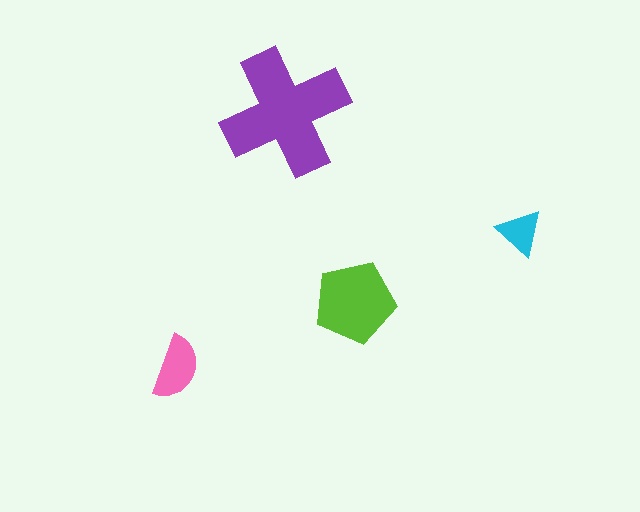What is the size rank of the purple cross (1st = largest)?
1st.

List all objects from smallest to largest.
The cyan triangle, the pink semicircle, the lime pentagon, the purple cross.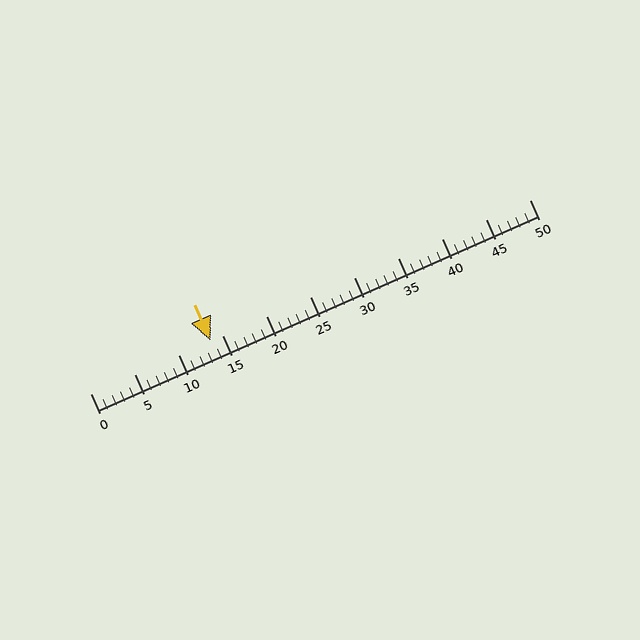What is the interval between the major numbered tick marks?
The major tick marks are spaced 5 units apart.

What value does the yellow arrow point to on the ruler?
The yellow arrow points to approximately 14.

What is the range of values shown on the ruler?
The ruler shows values from 0 to 50.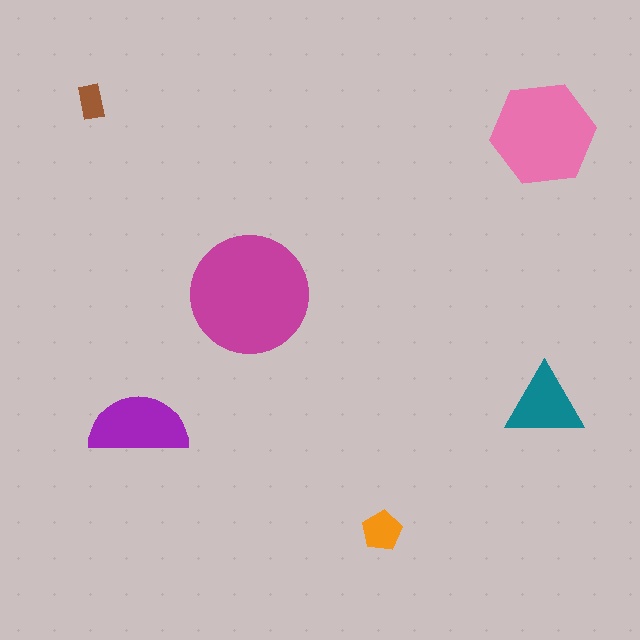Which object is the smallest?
The brown rectangle.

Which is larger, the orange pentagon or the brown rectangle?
The orange pentagon.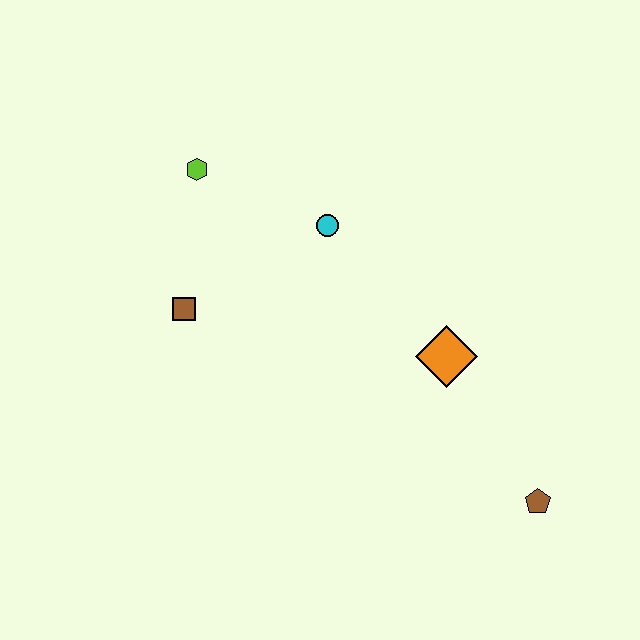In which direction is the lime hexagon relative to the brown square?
The lime hexagon is above the brown square.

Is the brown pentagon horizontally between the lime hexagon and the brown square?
No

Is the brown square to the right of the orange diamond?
No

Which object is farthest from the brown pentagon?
The lime hexagon is farthest from the brown pentagon.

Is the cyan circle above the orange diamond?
Yes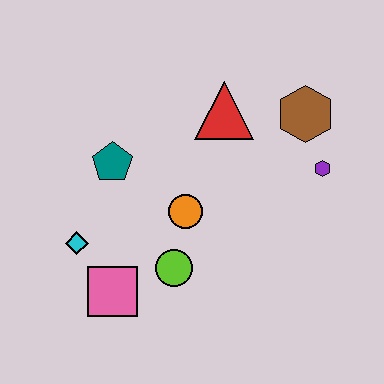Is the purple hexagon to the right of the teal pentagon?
Yes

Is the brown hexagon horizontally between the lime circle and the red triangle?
No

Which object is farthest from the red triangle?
The pink square is farthest from the red triangle.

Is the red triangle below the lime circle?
No